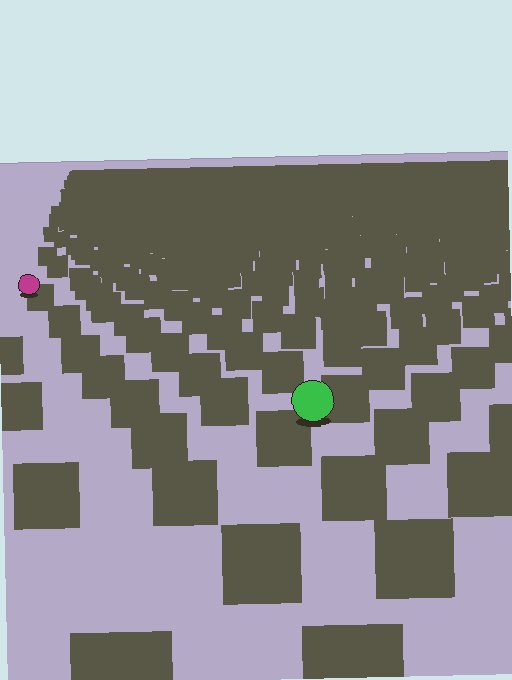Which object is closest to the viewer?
The green circle is closest. The texture marks near it are larger and more spread out.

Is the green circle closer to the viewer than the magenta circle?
Yes. The green circle is closer — you can tell from the texture gradient: the ground texture is coarser near it.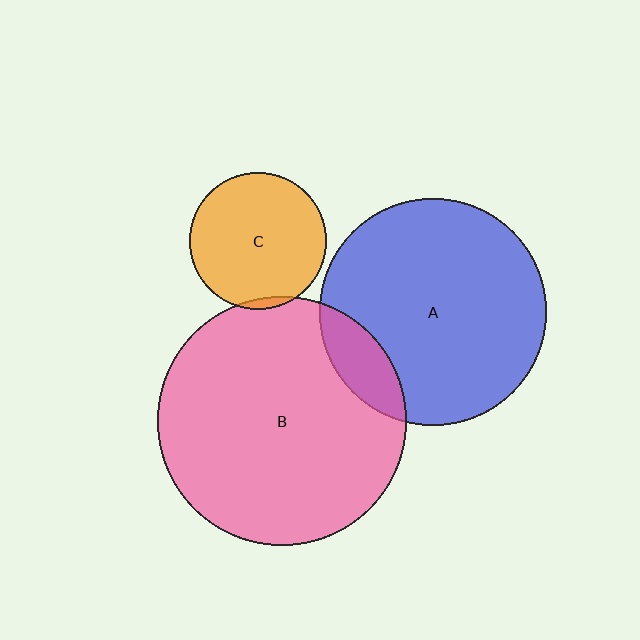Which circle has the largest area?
Circle B (pink).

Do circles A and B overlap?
Yes.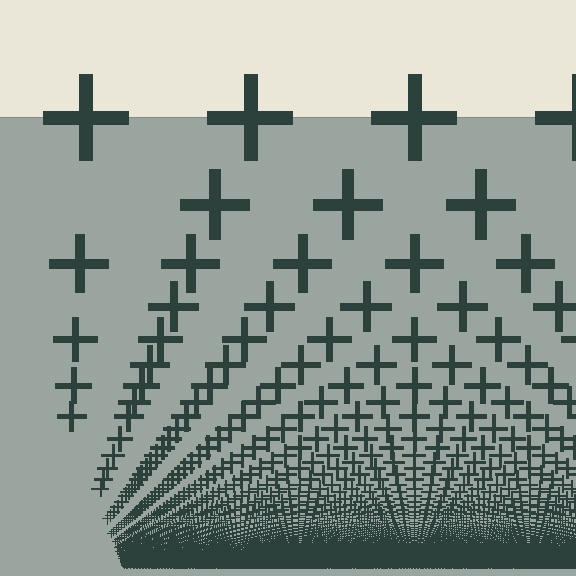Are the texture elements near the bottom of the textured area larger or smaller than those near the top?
Smaller. The gradient is inverted — elements near the bottom are smaller and denser.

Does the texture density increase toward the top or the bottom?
Density increases toward the bottom.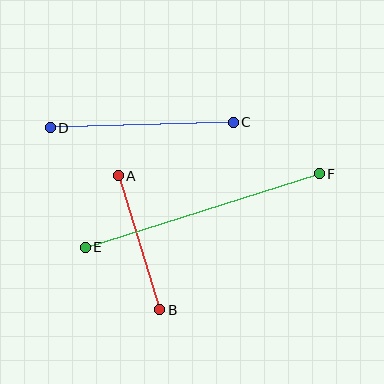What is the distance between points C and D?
The distance is approximately 183 pixels.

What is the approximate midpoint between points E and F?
The midpoint is at approximately (202, 211) pixels.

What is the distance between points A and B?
The distance is approximately 140 pixels.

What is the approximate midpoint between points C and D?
The midpoint is at approximately (142, 125) pixels.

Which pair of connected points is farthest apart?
Points E and F are farthest apart.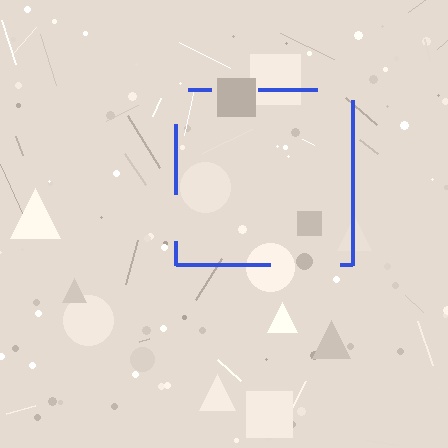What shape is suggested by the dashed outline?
The dashed outline suggests a square.